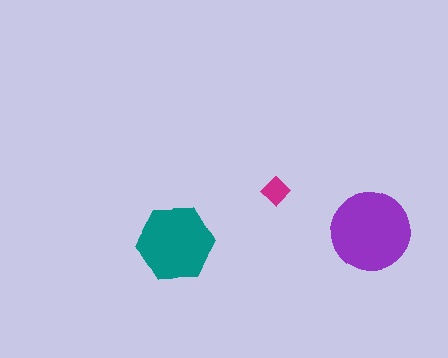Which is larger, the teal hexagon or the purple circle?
The purple circle.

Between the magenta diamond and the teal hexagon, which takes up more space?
The teal hexagon.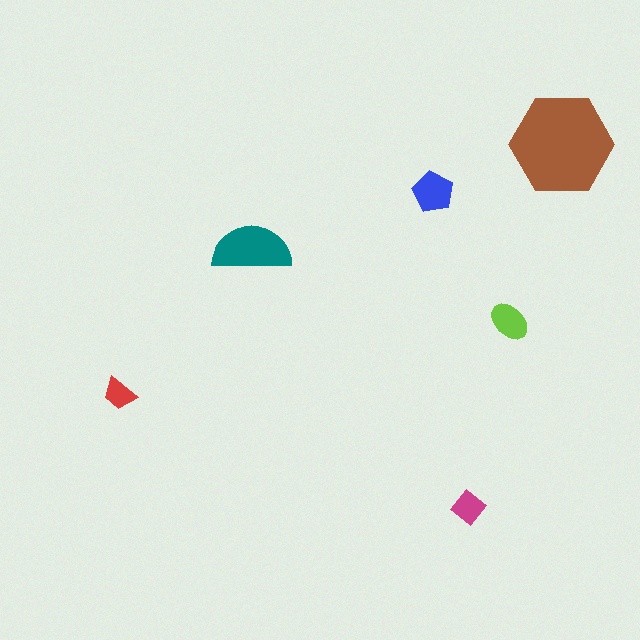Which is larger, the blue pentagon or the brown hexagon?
The brown hexagon.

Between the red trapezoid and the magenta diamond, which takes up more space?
The magenta diamond.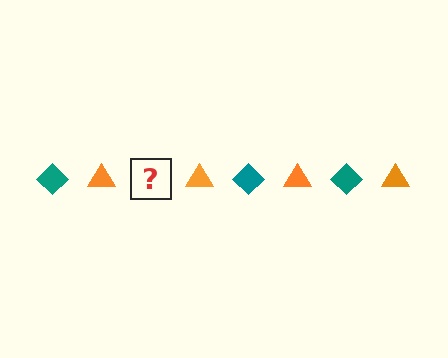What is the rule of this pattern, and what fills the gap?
The rule is that the pattern alternates between teal diamond and orange triangle. The gap should be filled with a teal diamond.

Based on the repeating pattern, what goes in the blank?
The blank should be a teal diamond.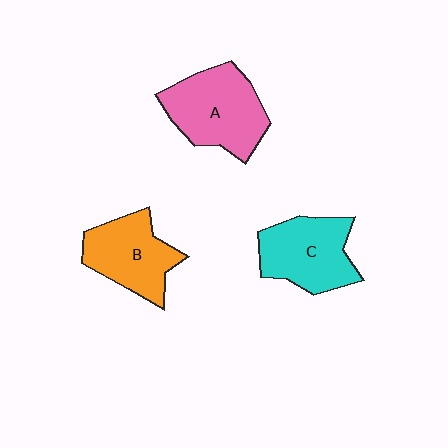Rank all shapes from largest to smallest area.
From largest to smallest: A (pink), C (cyan), B (orange).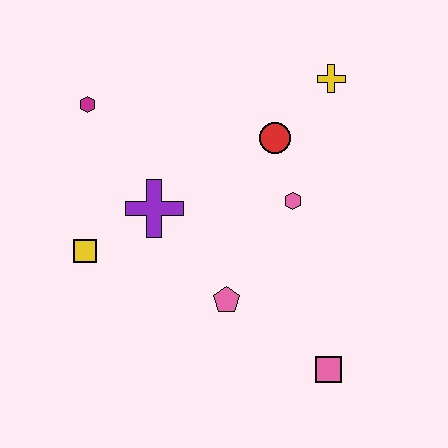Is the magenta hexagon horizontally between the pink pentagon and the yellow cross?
No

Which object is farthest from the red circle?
The pink square is farthest from the red circle.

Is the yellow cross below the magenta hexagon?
No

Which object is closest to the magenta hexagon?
The purple cross is closest to the magenta hexagon.